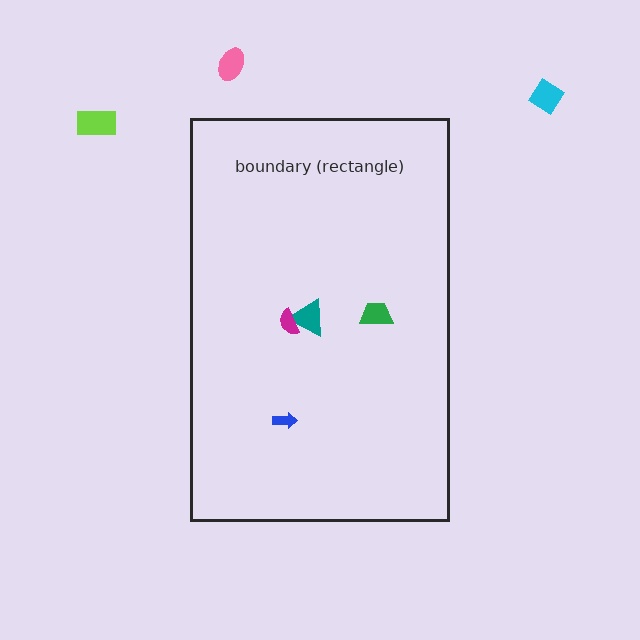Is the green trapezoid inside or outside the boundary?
Inside.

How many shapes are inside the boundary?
4 inside, 3 outside.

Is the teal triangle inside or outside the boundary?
Inside.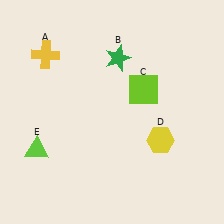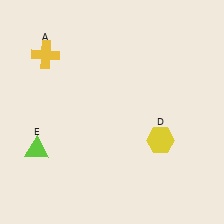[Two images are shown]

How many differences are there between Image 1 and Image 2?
There are 2 differences between the two images.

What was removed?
The lime square (C), the green star (B) were removed in Image 2.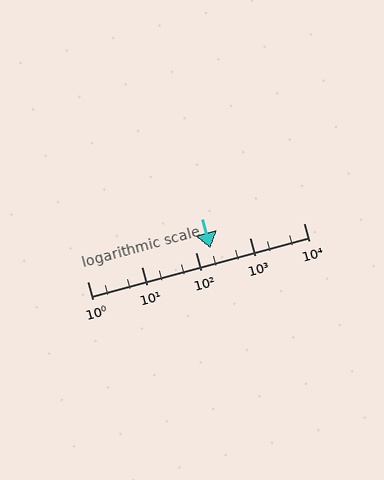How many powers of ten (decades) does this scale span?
The scale spans 4 decades, from 1 to 10000.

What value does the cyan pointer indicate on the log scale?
The pointer indicates approximately 190.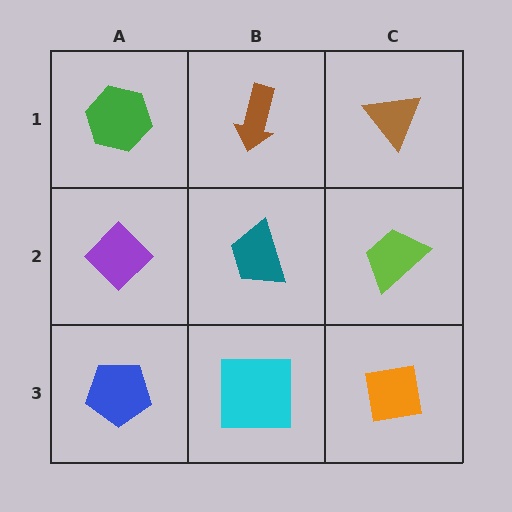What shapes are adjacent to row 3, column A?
A purple diamond (row 2, column A), a cyan square (row 3, column B).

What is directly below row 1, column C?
A lime trapezoid.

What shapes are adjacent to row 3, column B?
A teal trapezoid (row 2, column B), a blue pentagon (row 3, column A), an orange square (row 3, column C).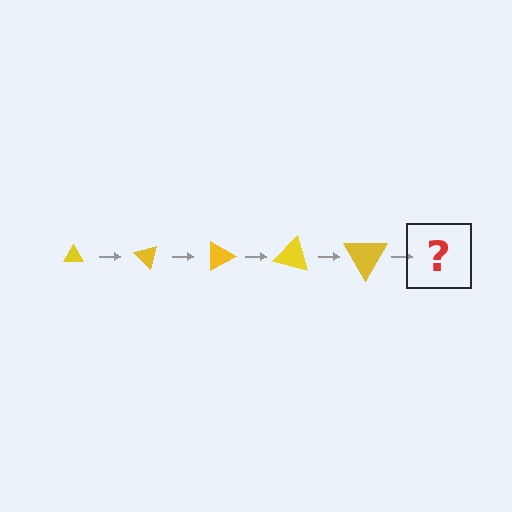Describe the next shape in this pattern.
It should be a triangle, larger than the previous one and rotated 225 degrees from the start.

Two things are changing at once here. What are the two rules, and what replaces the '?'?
The two rules are that the triangle grows larger each step and it rotates 45 degrees each step. The '?' should be a triangle, larger than the previous one and rotated 225 degrees from the start.